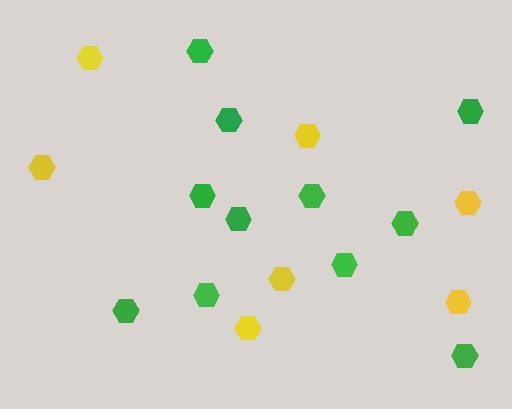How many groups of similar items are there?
There are 2 groups: one group of yellow hexagons (7) and one group of green hexagons (11).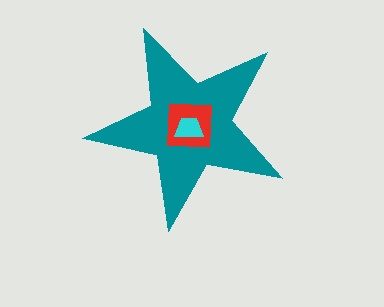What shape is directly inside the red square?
The cyan trapezoid.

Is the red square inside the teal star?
Yes.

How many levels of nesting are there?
3.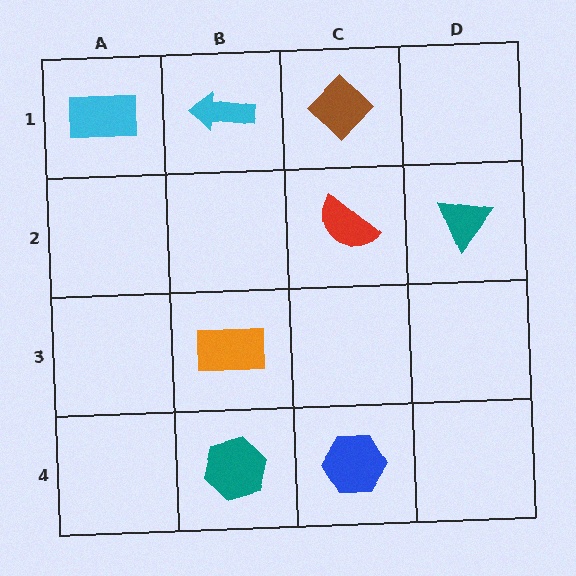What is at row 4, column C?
A blue hexagon.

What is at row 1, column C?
A brown diamond.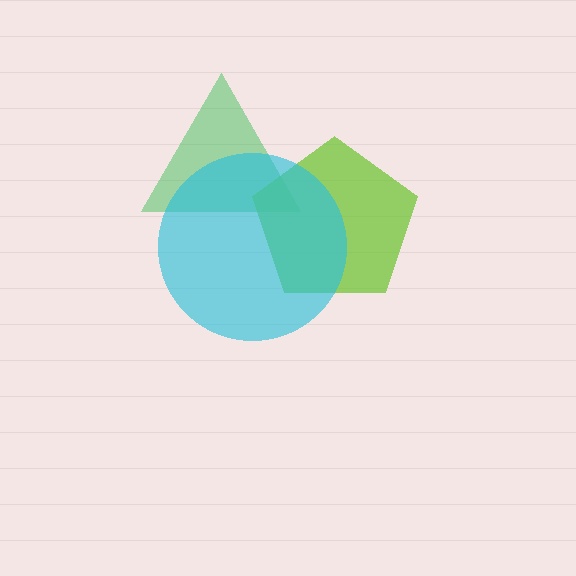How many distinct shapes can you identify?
There are 3 distinct shapes: a green triangle, a lime pentagon, a cyan circle.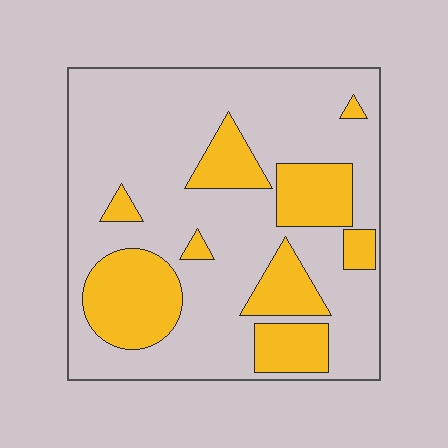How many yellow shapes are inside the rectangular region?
9.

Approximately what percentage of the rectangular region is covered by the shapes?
Approximately 30%.